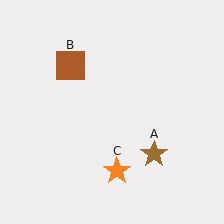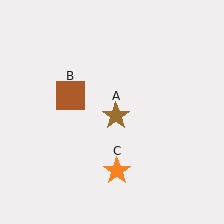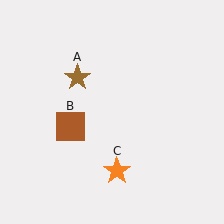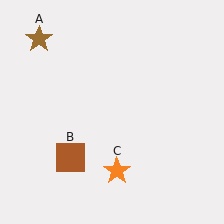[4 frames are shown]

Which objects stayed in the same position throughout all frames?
Orange star (object C) remained stationary.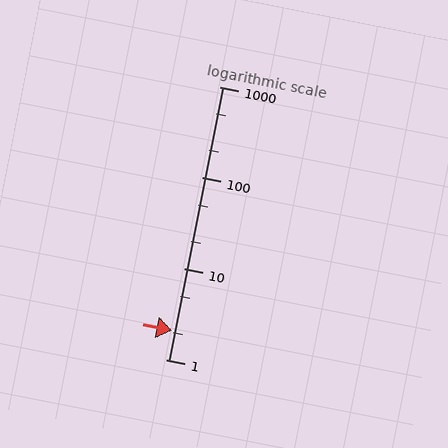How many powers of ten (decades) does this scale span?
The scale spans 3 decades, from 1 to 1000.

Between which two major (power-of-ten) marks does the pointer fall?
The pointer is between 1 and 10.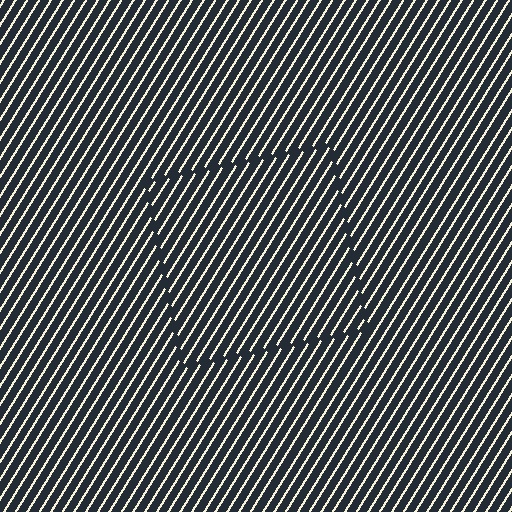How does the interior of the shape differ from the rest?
The interior of the shape contains the same grating, shifted by half a period — the contour is defined by the phase discontinuity where line-ends from the inner and outer gratings abut.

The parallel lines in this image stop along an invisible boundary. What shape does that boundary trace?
An illusory square. The interior of the shape contains the same grating, shifted by half a period — the contour is defined by the phase discontinuity where line-ends from the inner and outer gratings abut.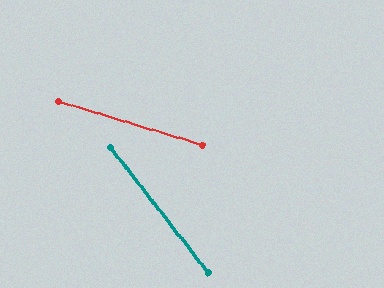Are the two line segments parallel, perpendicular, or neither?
Neither parallel nor perpendicular — they differ by about 35°.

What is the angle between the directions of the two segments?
Approximately 35 degrees.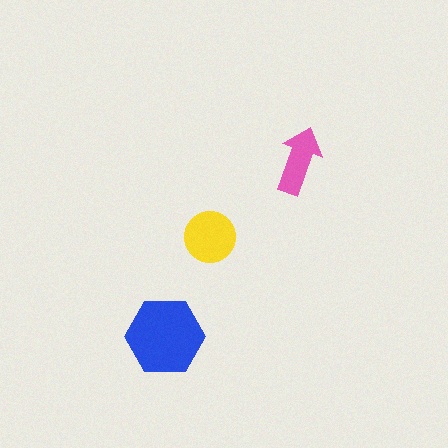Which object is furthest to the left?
The blue hexagon is leftmost.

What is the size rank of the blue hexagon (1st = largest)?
1st.